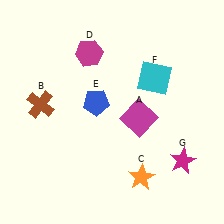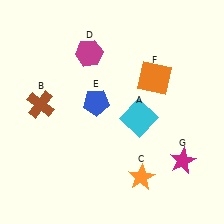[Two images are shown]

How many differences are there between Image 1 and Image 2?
There are 2 differences between the two images.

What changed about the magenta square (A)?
In Image 1, A is magenta. In Image 2, it changed to cyan.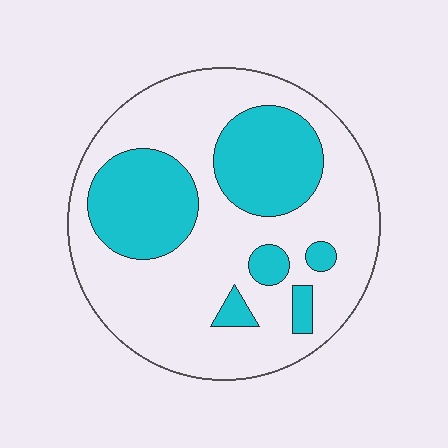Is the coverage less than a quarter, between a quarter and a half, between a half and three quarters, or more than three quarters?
Between a quarter and a half.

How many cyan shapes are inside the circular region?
6.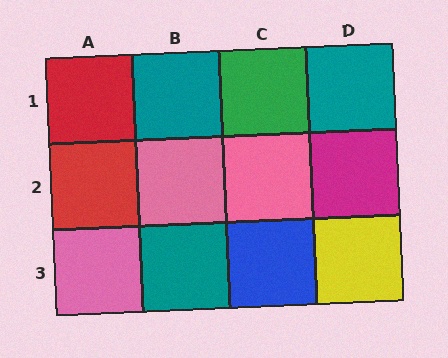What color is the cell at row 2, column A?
Red.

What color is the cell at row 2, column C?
Pink.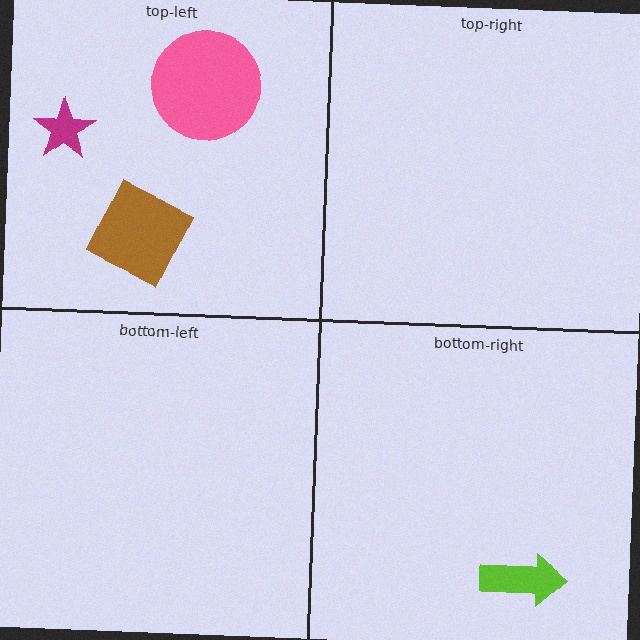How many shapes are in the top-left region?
3.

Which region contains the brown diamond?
The top-left region.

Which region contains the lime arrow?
The bottom-right region.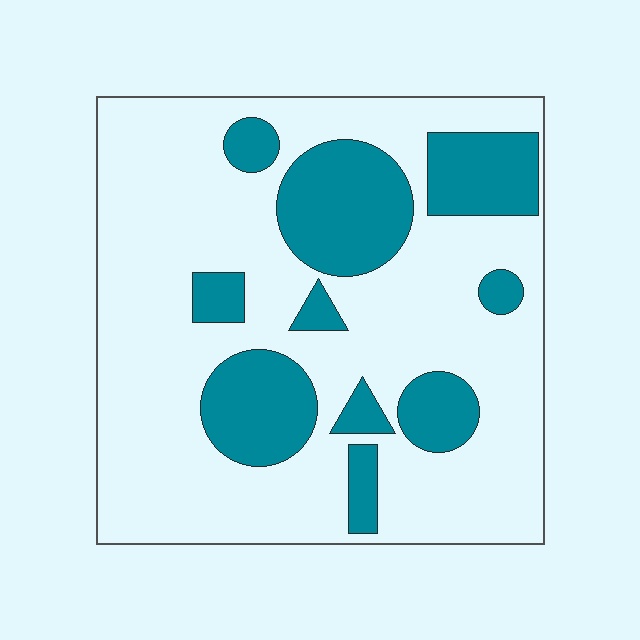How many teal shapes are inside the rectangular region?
10.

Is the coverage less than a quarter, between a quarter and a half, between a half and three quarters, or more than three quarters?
Between a quarter and a half.